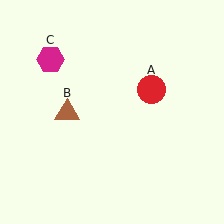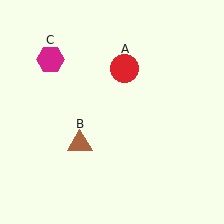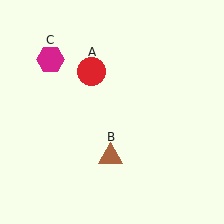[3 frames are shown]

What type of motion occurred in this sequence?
The red circle (object A), brown triangle (object B) rotated counterclockwise around the center of the scene.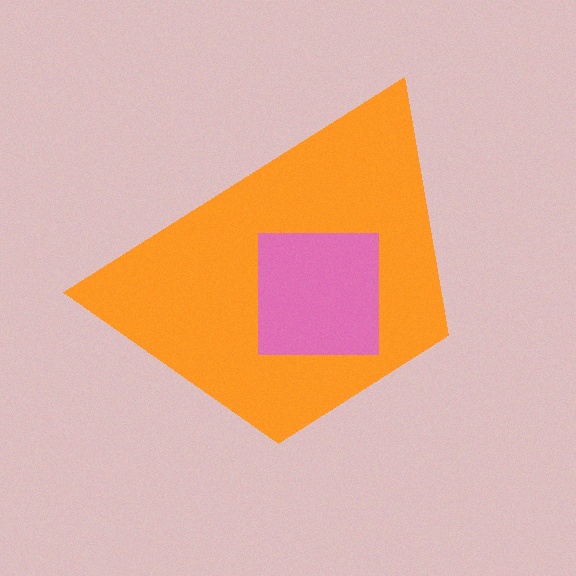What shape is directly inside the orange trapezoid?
The pink square.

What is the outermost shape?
The orange trapezoid.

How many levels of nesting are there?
2.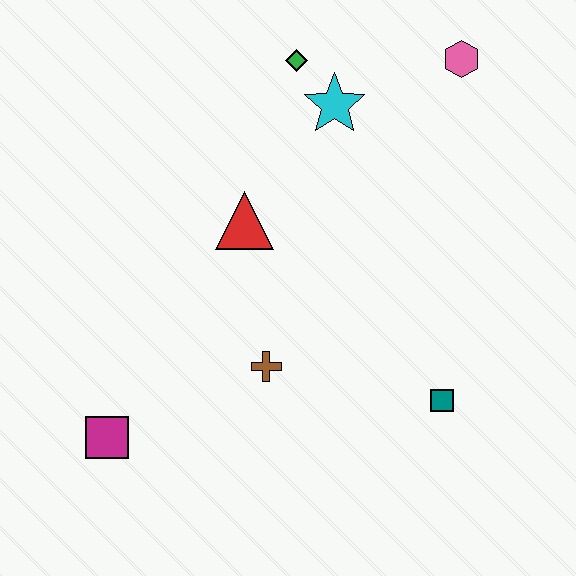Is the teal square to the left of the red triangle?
No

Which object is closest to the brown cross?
The red triangle is closest to the brown cross.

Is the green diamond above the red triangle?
Yes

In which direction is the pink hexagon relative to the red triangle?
The pink hexagon is to the right of the red triangle.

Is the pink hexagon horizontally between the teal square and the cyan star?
No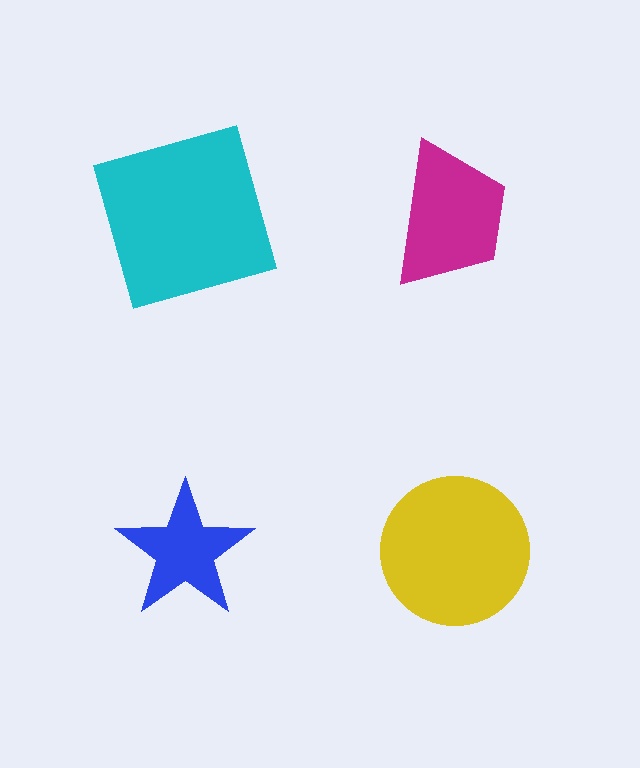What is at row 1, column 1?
A cyan square.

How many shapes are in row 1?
2 shapes.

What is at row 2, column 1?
A blue star.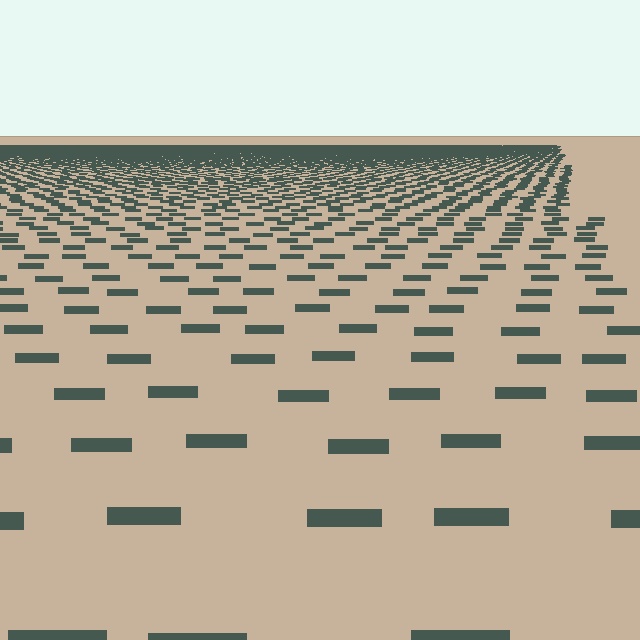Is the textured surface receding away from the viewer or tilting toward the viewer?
The surface is receding away from the viewer. Texture elements get smaller and denser toward the top.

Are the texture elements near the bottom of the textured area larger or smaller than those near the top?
Larger. Near the bottom, elements are closer to the viewer and appear at a bigger on-screen size.